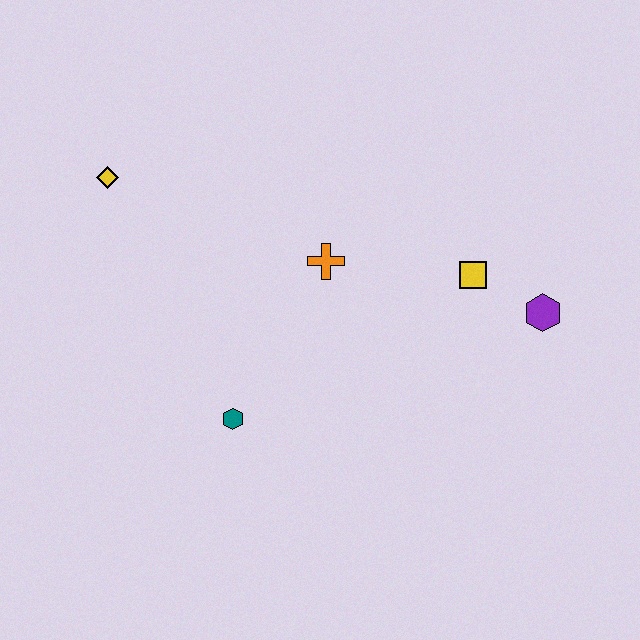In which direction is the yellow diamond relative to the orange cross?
The yellow diamond is to the left of the orange cross.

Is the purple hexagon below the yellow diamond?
Yes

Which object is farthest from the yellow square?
The yellow diamond is farthest from the yellow square.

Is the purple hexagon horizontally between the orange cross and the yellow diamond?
No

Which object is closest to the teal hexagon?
The orange cross is closest to the teal hexagon.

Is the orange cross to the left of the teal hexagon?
No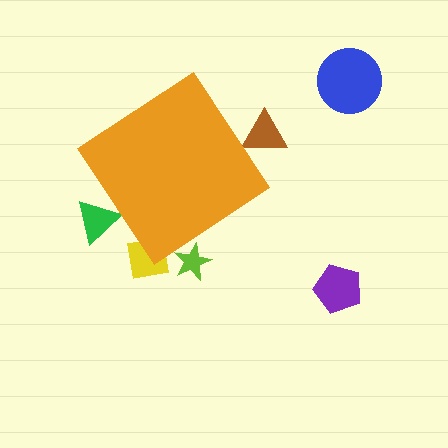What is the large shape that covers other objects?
An orange diamond.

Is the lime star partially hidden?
Yes, the lime star is partially hidden behind the orange diamond.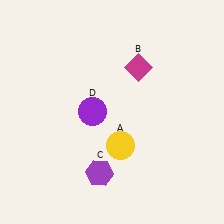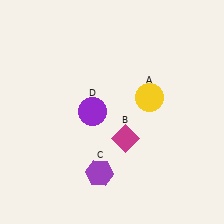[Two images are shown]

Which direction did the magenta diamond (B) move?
The magenta diamond (B) moved down.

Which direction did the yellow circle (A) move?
The yellow circle (A) moved up.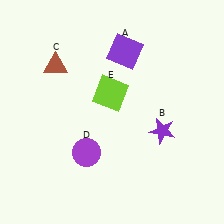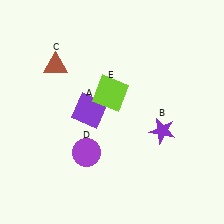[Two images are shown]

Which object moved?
The purple square (A) moved down.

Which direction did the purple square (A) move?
The purple square (A) moved down.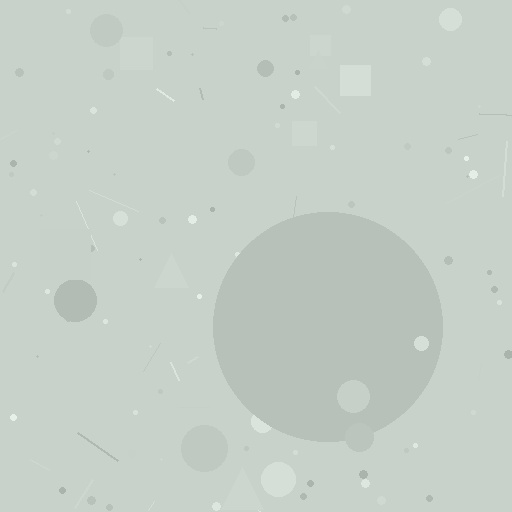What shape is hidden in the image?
A circle is hidden in the image.